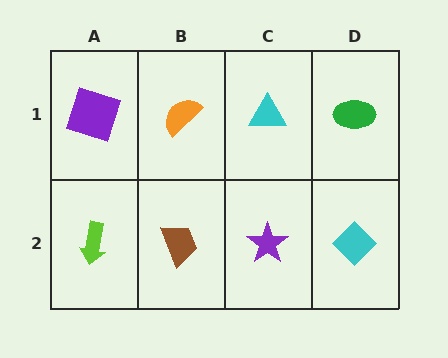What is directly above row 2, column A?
A purple square.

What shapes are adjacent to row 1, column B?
A brown trapezoid (row 2, column B), a purple square (row 1, column A), a cyan triangle (row 1, column C).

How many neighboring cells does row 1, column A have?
2.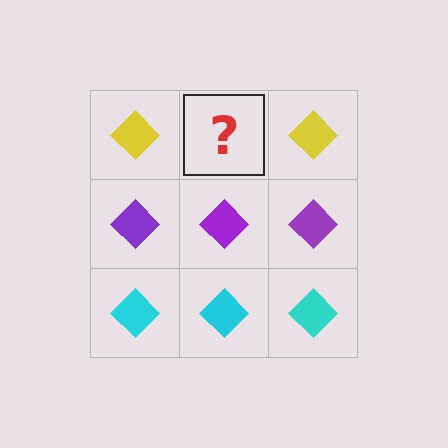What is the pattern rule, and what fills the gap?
The rule is that each row has a consistent color. The gap should be filled with a yellow diamond.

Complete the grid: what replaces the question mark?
The question mark should be replaced with a yellow diamond.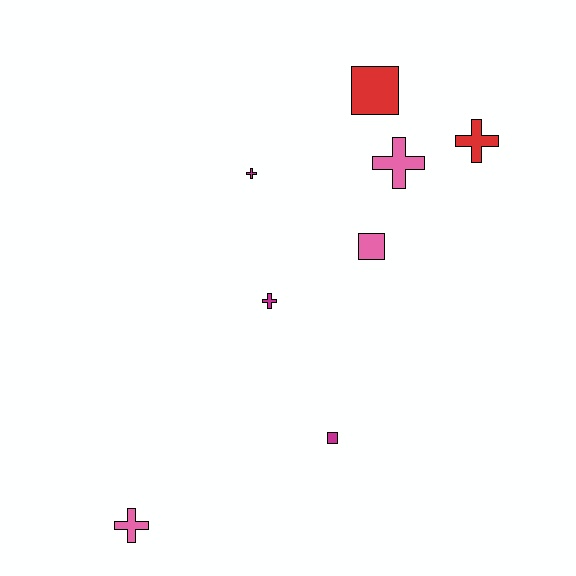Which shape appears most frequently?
Cross, with 5 objects.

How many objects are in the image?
There are 8 objects.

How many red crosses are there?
There is 1 red cross.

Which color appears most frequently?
Pink, with 3 objects.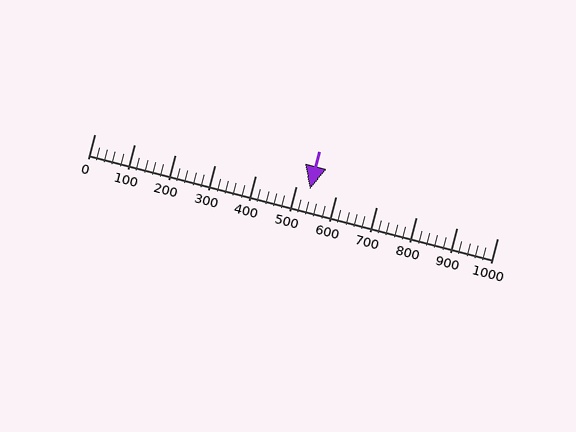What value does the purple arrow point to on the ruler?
The purple arrow points to approximately 534.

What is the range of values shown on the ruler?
The ruler shows values from 0 to 1000.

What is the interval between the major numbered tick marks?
The major tick marks are spaced 100 units apart.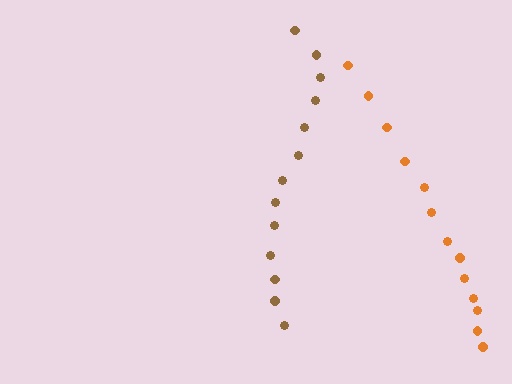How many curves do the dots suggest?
There are 2 distinct paths.